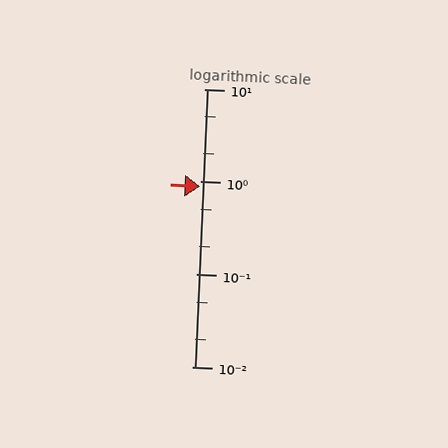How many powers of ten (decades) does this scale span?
The scale spans 3 decades, from 0.01 to 10.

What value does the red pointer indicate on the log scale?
The pointer indicates approximately 0.88.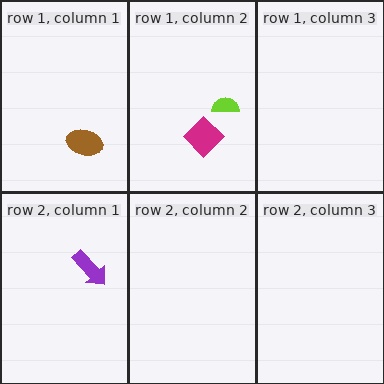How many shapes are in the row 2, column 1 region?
1.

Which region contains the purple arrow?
The row 2, column 1 region.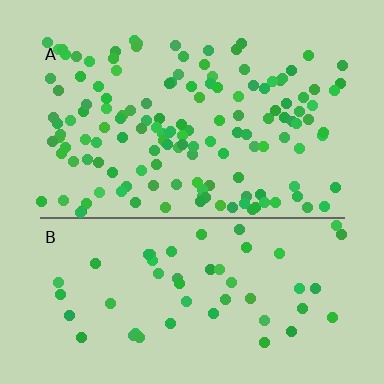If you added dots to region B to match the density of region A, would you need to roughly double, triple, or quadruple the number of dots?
Approximately triple.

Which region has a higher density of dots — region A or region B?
A (the top).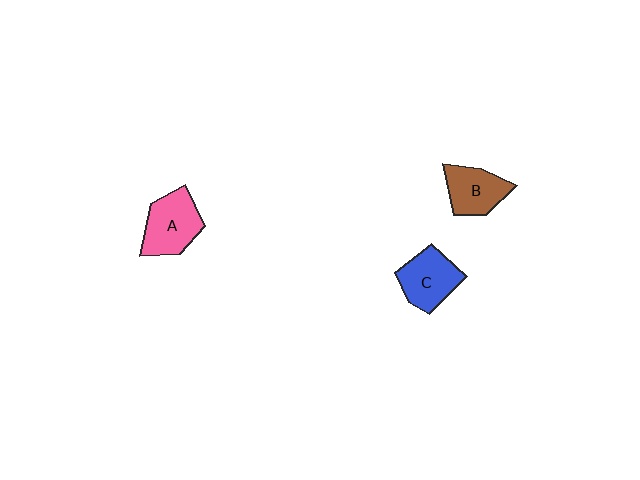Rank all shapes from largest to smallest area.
From largest to smallest: A (pink), C (blue), B (brown).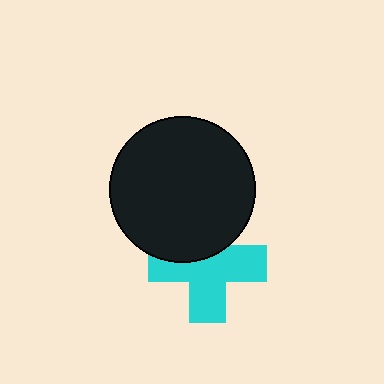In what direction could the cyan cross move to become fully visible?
The cyan cross could move down. That would shift it out from behind the black circle entirely.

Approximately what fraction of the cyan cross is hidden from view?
Roughly 35% of the cyan cross is hidden behind the black circle.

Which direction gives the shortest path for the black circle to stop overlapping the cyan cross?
Moving up gives the shortest separation.